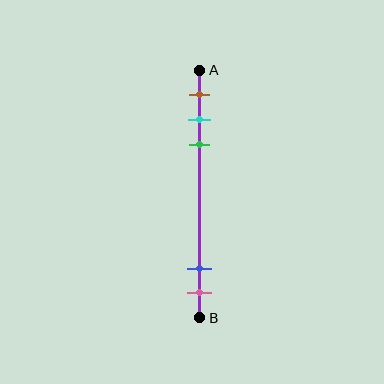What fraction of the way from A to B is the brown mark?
The brown mark is approximately 10% (0.1) of the way from A to B.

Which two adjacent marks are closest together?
The cyan and green marks are the closest adjacent pair.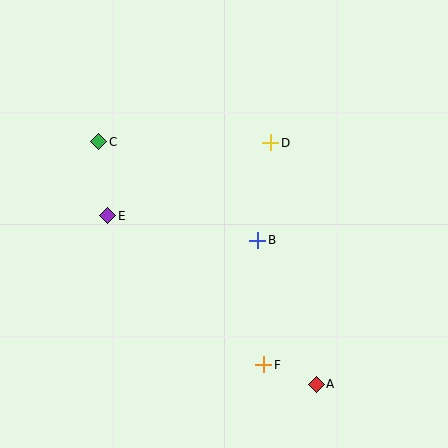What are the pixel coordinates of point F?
Point F is at (264, 365).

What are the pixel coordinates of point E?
Point E is at (108, 216).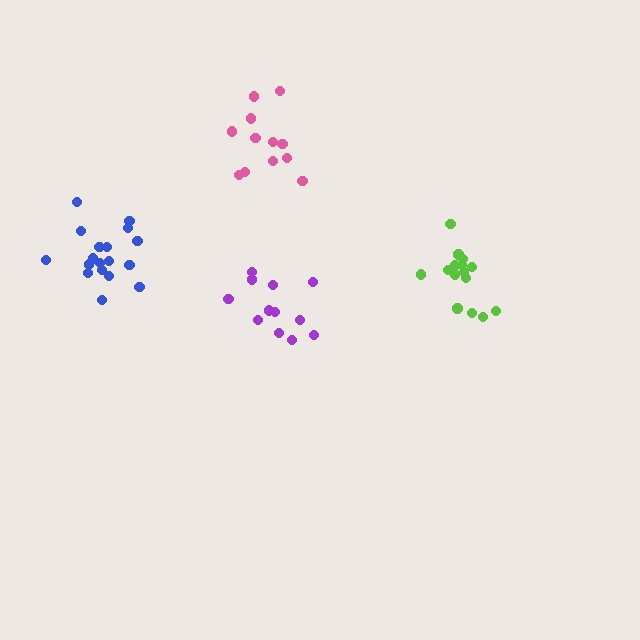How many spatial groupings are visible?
There are 4 spatial groupings.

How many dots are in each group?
Group 1: 15 dots, Group 2: 18 dots, Group 3: 12 dots, Group 4: 12 dots (57 total).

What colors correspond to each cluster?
The clusters are colored: lime, blue, purple, pink.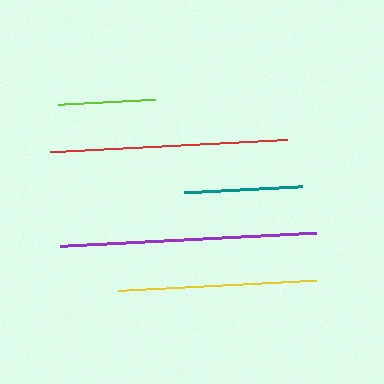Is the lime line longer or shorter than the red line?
The red line is longer than the lime line.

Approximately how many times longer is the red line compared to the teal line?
The red line is approximately 2.0 times the length of the teal line.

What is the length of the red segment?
The red segment is approximately 238 pixels long.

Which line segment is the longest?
The purple line is the longest at approximately 257 pixels.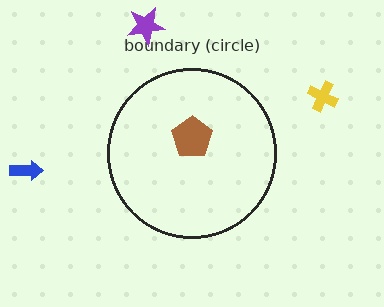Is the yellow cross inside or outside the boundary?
Outside.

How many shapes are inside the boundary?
1 inside, 3 outside.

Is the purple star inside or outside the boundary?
Outside.